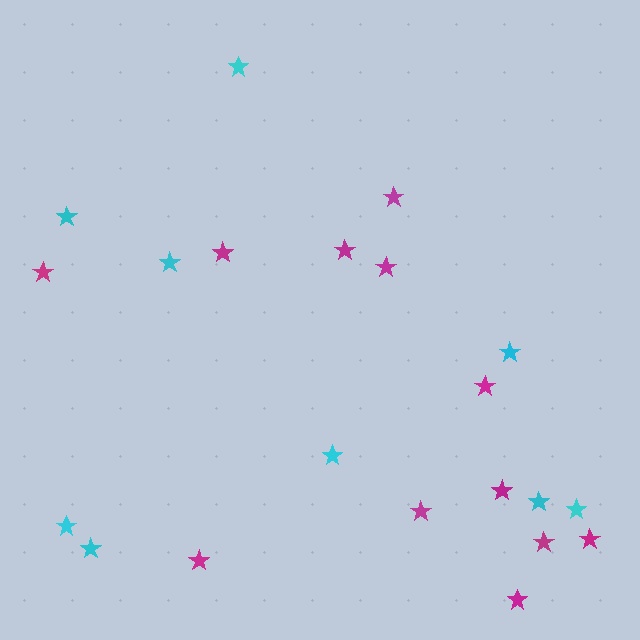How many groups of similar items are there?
There are 2 groups: one group of magenta stars (12) and one group of cyan stars (9).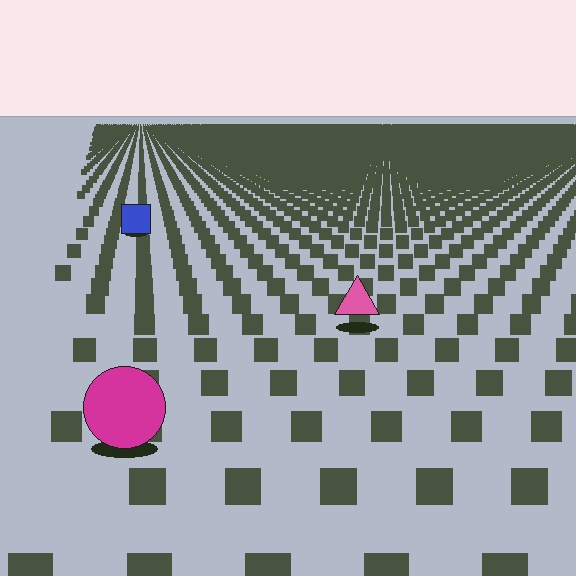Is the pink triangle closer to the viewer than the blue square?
Yes. The pink triangle is closer — you can tell from the texture gradient: the ground texture is coarser near it.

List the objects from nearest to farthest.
From nearest to farthest: the magenta circle, the pink triangle, the blue square.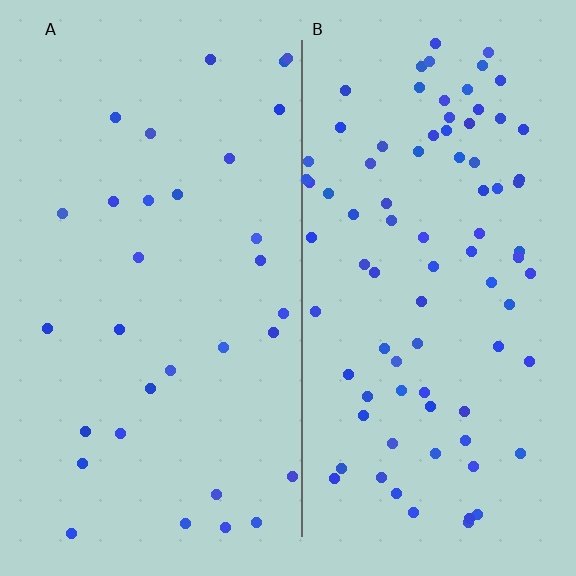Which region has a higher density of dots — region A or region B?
B (the right).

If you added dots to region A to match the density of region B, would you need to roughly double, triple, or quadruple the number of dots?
Approximately triple.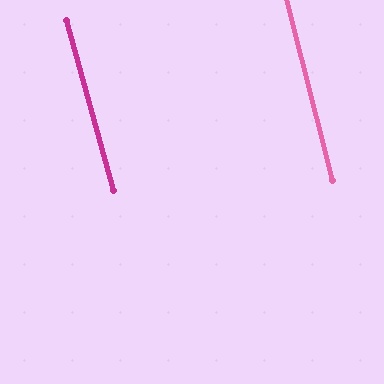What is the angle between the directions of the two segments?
Approximately 1 degree.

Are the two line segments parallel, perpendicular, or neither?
Parallel — their directions differ by only 1.3°.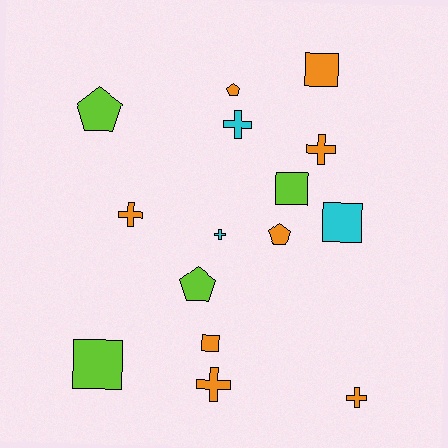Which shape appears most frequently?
Cross, with 6 objects.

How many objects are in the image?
There are 15 objects.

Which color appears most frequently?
Orange, with 8 objects.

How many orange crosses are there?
There are 4 orange crosses.